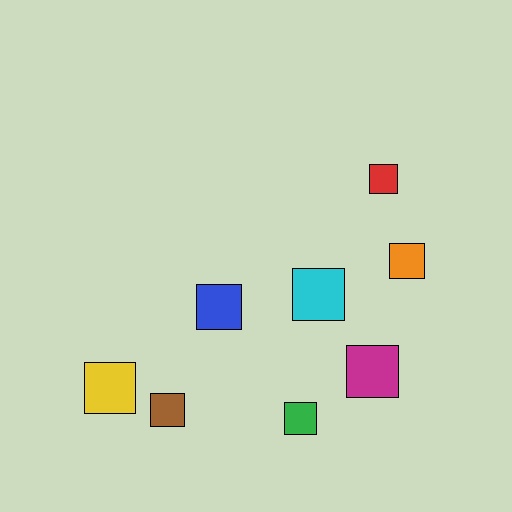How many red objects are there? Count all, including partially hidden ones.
There is 1 red object.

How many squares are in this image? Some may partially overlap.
There are 8 squares.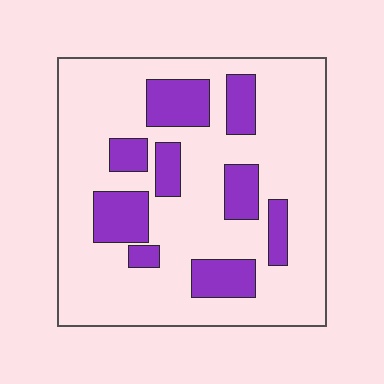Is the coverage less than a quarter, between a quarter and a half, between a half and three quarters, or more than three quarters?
Less than a quarter.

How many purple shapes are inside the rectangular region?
9.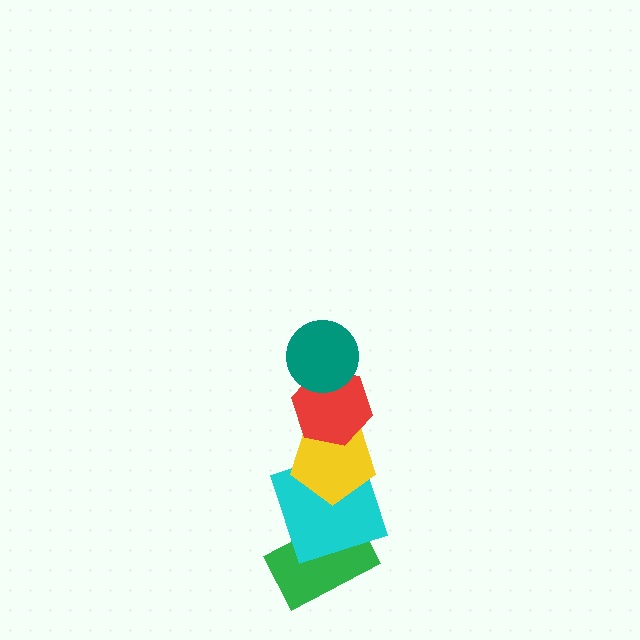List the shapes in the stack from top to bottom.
From top to bottom: the teal circle, the red hexagon, the yellow pentagon, the cyan square, the green rectangle.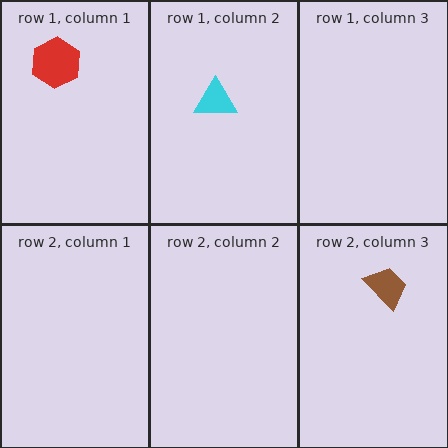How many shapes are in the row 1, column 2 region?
1.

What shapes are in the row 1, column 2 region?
The cyan triangle.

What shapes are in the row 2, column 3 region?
The brown trapezoid.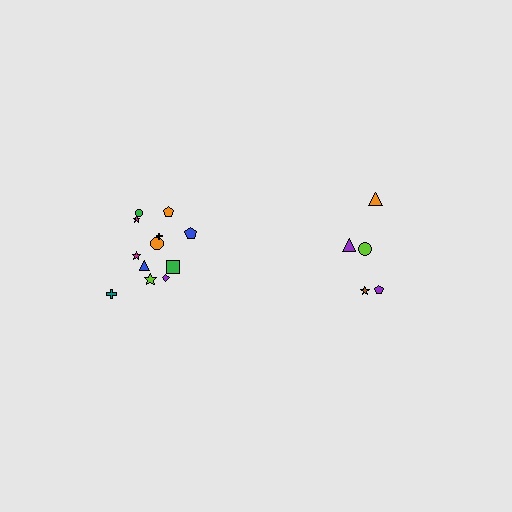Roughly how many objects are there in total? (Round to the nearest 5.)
Roughly 15 objects in total.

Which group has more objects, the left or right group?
The left group.